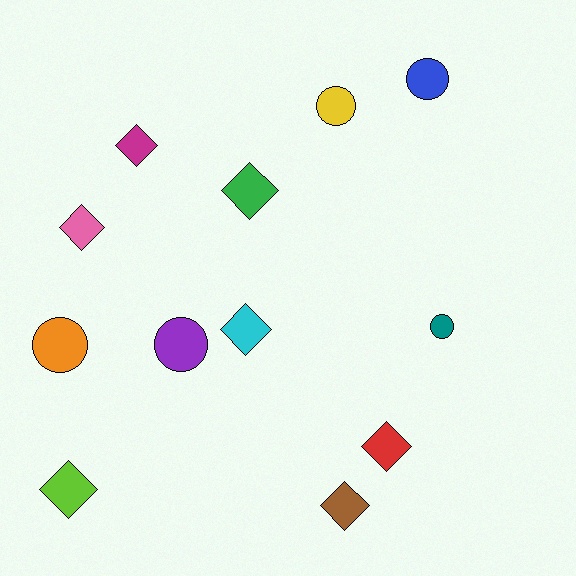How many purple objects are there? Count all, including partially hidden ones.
There is 1 purple object.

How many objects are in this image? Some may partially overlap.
There are 12 objects.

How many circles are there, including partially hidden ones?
There are 5 circles.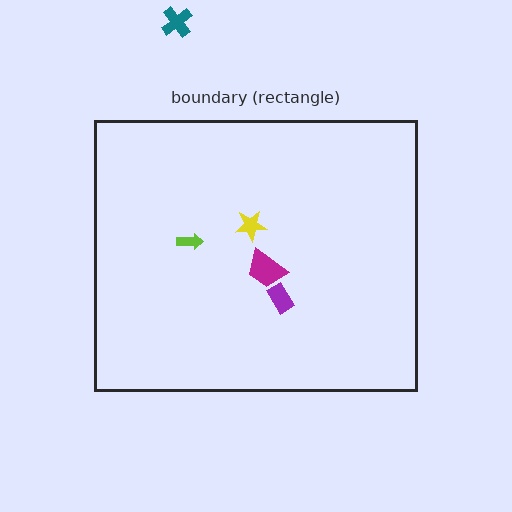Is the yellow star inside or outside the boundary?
Inside.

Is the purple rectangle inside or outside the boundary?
Inside.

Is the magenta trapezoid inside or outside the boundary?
Inside.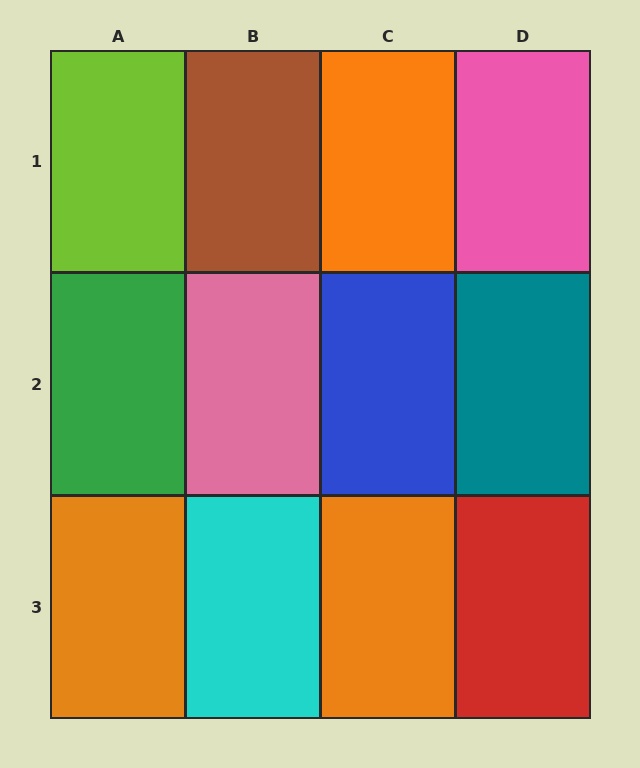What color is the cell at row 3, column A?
Orange.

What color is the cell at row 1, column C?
Orange.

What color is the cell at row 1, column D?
Pink.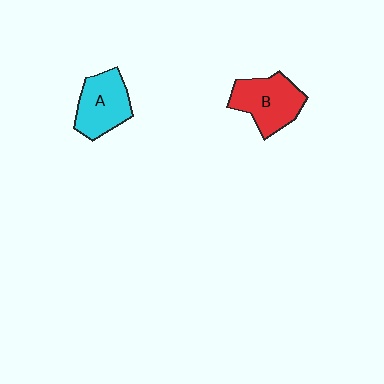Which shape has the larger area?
Shape B (red).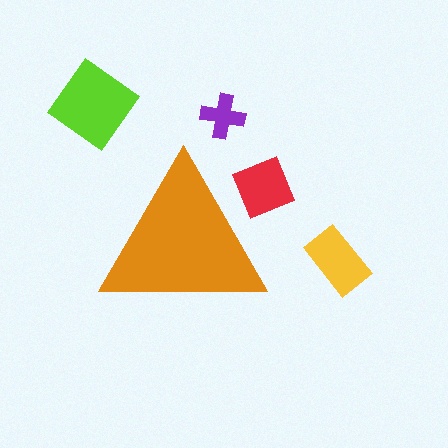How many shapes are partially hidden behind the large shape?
1 shape is partially hidden.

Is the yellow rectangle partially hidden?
No, the yellow rectangle is fully visible.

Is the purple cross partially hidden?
No, the purple cross is fully visible.